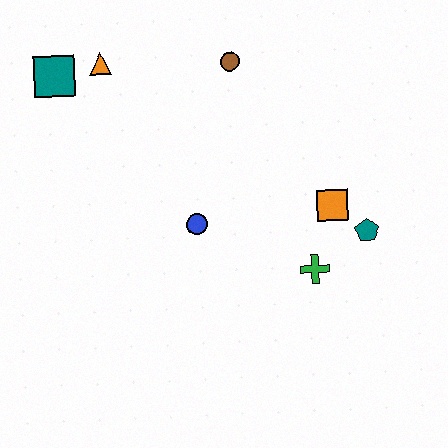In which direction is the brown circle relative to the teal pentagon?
The brown circle is above the teal pentagon.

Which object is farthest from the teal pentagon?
The teal square is farthest from the teal pentagon.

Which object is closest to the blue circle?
The green cross is closest to the blue circle.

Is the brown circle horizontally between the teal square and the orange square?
Yes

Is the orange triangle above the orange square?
Yes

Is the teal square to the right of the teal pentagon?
No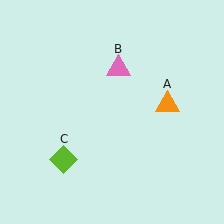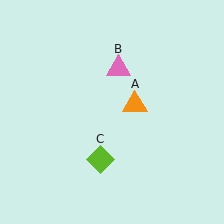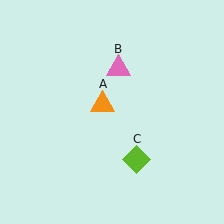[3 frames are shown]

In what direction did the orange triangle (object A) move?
The orange triangle (object A) moved left.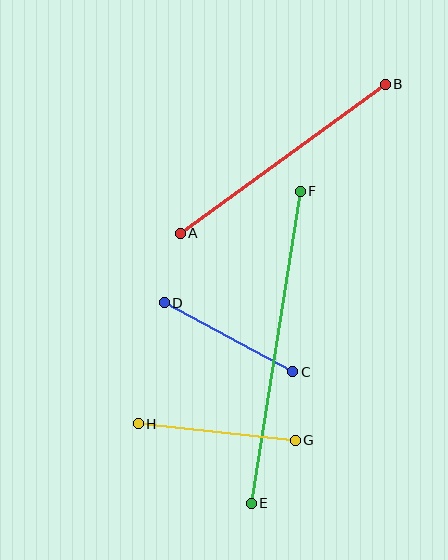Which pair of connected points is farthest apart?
Points E and F are farthest apart.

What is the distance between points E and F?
The distance is approximately 316 pixels.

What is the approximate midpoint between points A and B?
The midpoint is at approximately (283, 159) pixels.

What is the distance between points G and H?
The distance is approximately 158 pixels.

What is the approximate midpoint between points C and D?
The midpoint is at approximately (229, 337) pixels.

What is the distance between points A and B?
The distance is approximately 254 pixels.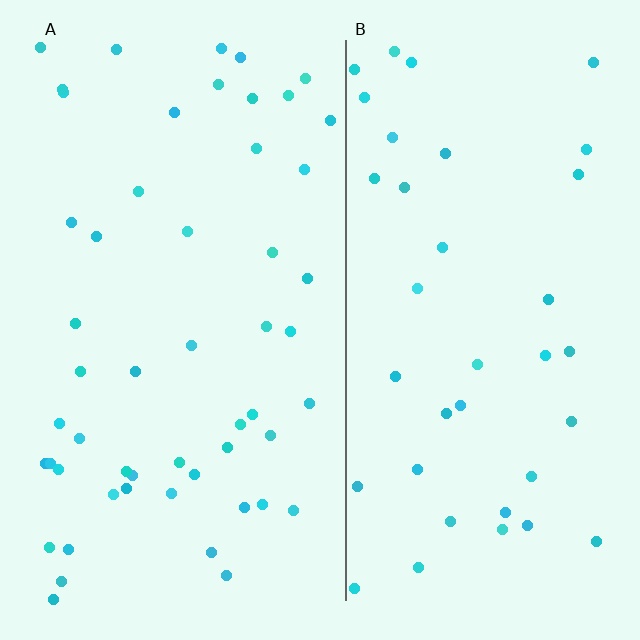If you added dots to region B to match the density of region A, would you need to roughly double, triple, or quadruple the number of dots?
Approximately double.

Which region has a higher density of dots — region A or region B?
A (the left).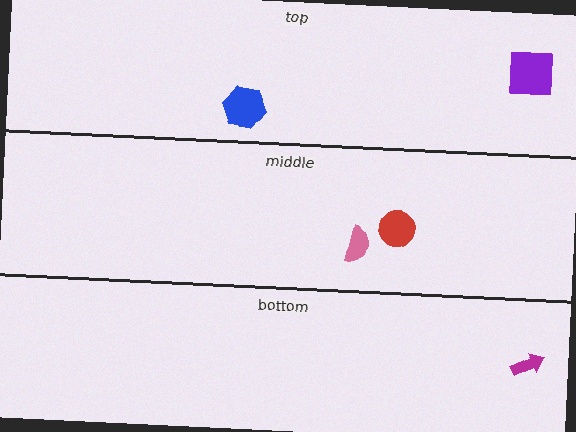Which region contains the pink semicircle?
The middle region.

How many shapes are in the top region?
2.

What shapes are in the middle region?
The red circle, the pink semicircle.